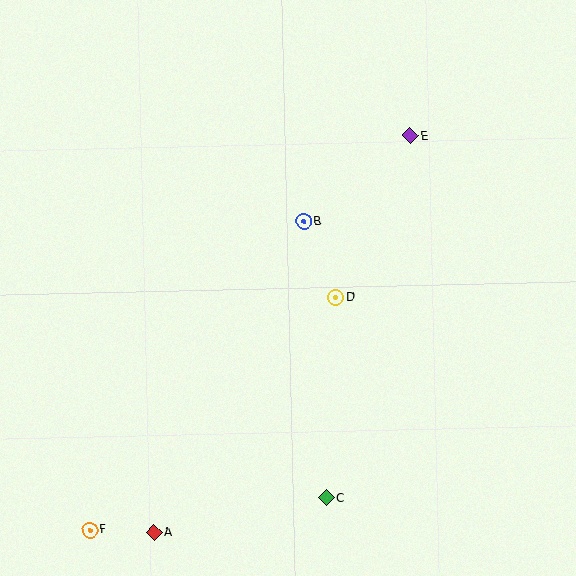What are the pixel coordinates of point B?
Point B is at (304, 221).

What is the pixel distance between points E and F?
The distance between E and F is 508 pixels.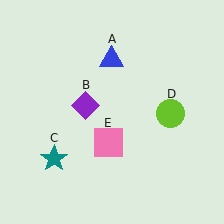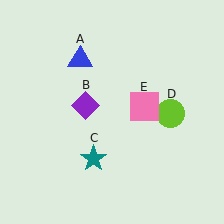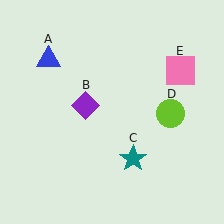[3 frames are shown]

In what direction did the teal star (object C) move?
The teal star (object C) moved right.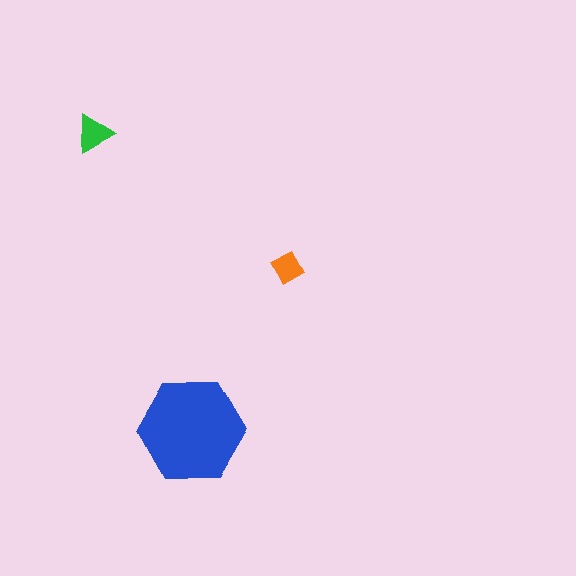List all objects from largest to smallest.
The blue hexagon, the green triangle, the orange diamond.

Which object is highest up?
The green triangle is topmost.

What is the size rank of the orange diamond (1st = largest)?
3rd.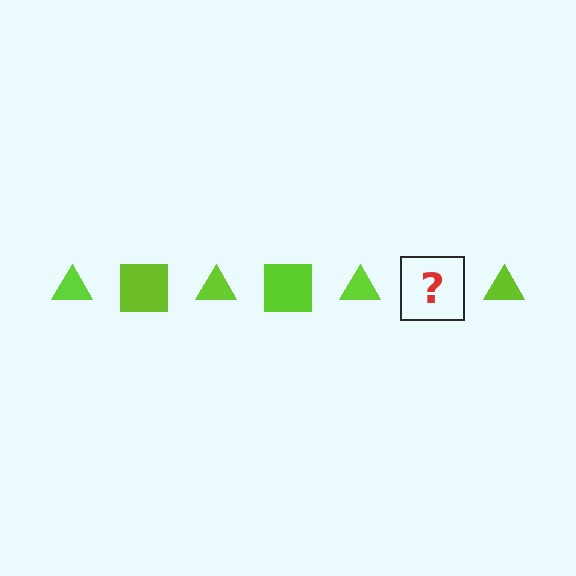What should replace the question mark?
The question mark should be replaced with a lime square.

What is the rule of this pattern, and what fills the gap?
The rule is that the pattern cycles through triangle, square shapes in lime. The gap should be filled with a lime square.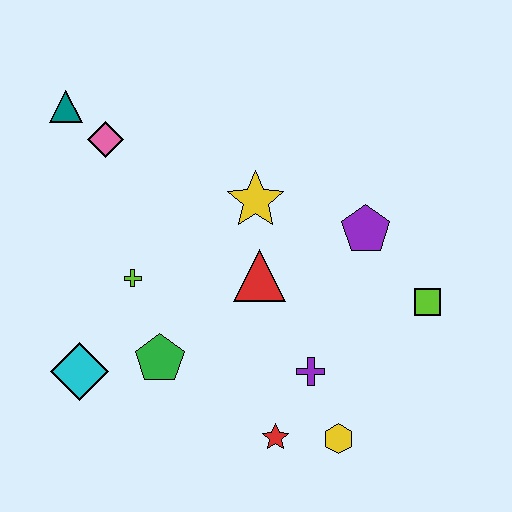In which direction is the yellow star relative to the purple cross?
The yellow star is above the purple cross.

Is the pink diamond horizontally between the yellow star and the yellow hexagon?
No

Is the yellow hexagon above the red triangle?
No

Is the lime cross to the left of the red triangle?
Yes